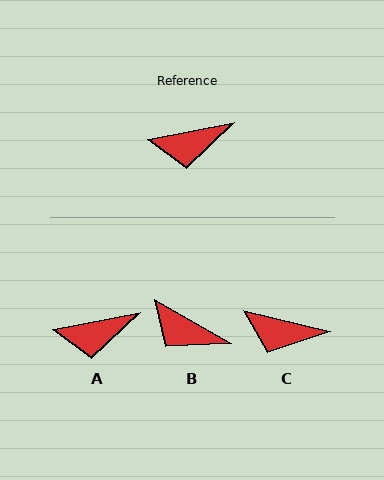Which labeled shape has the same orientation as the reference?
A.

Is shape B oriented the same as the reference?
No, it is off by about 40 degrees.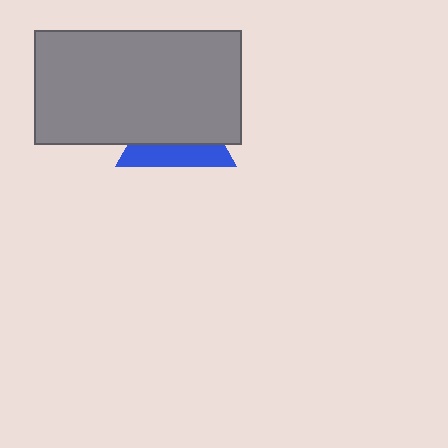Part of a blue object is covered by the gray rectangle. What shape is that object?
It is a triangle.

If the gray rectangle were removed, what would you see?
You would see the complete blue triangle.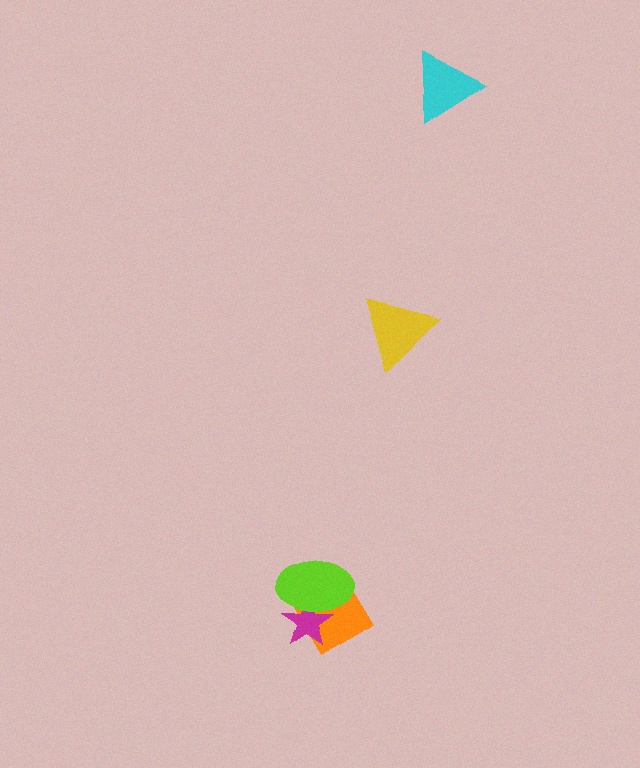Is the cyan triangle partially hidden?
No, no other shape covers it.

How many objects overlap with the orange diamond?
2 objects overlap with the orange diamond.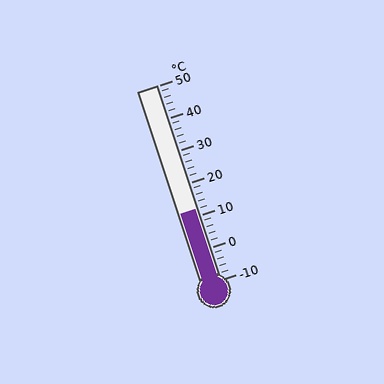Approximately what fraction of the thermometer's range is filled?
The thermometer is filled to approximately 35% of its range.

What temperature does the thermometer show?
The thermometer shows approximately 12°C.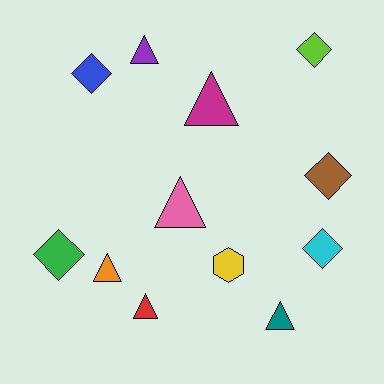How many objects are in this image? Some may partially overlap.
There are 12 objects.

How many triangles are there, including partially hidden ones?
There are 6 triangles.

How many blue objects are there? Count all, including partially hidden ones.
There is 1 blue object.